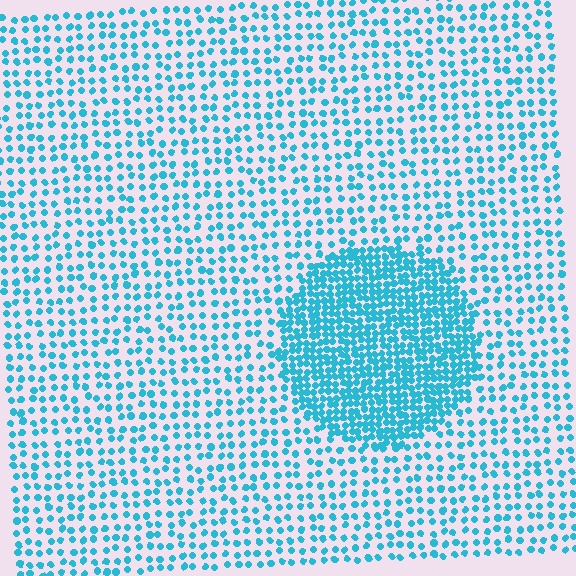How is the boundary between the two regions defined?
The boundary is defined by a change in element density (approximately 2.5x ratio). All elements are the same color, size, and shape.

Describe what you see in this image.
The image contains small cyan elements arranged at two different densities. A circle-shaped region is visible where the elements are more densely packed than the surrounding area.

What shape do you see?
I see a circle.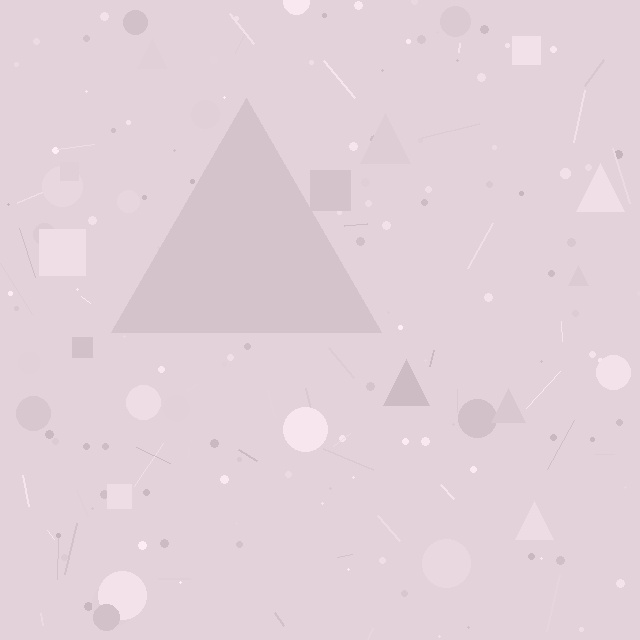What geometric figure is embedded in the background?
A triangle is embedded in the background.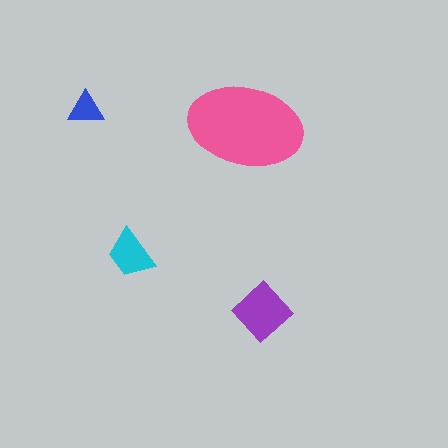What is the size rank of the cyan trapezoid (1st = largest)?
3rd.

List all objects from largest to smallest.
The pink ellipse, the purple diamond, the cyan trapezoid, the blue triangle.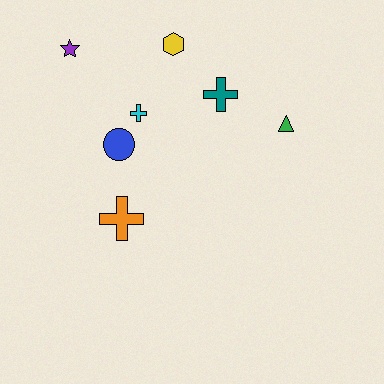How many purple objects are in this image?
There is 1 purple object.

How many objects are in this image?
There are 7 objects.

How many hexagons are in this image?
There is 1 hexagon.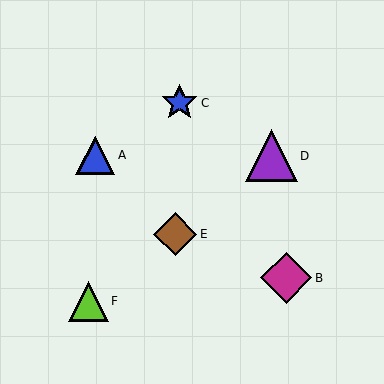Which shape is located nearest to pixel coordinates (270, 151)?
The purple triangle (labeled D) at (271, 156) is nearest to that location.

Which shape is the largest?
The purple triangle (labeled D) is the largest.